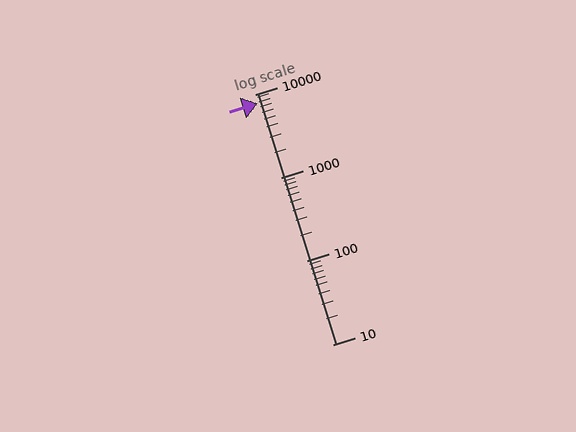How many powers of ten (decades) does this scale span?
The scale spans 3 decades, from 10 to 10000.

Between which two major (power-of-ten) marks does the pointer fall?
The pointer is between 1000 and 10000.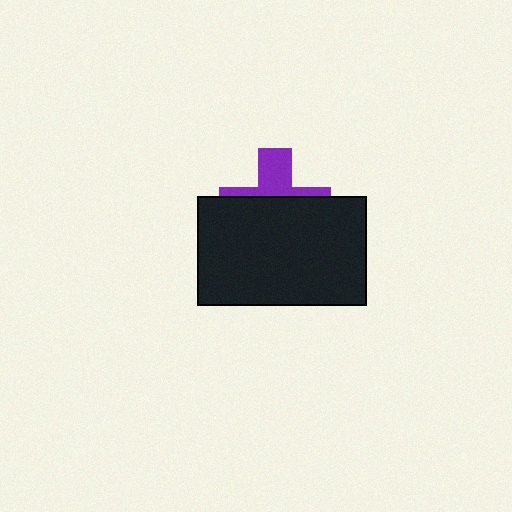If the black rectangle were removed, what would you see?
You would see the complete purple cross.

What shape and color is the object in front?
The object in front is a black rectangle.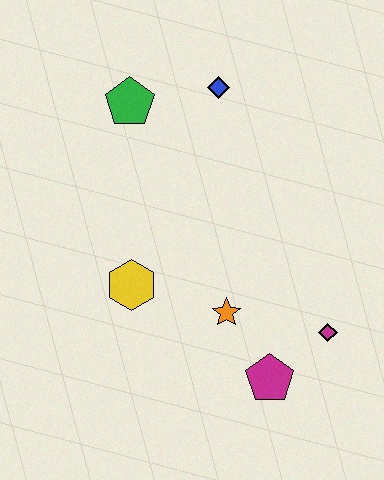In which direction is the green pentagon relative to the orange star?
The green pentagon is above the orange star.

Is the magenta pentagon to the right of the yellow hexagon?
Yes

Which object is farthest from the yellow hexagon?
The blue diamond is farthest from the yellow hexagon.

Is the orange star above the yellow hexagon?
No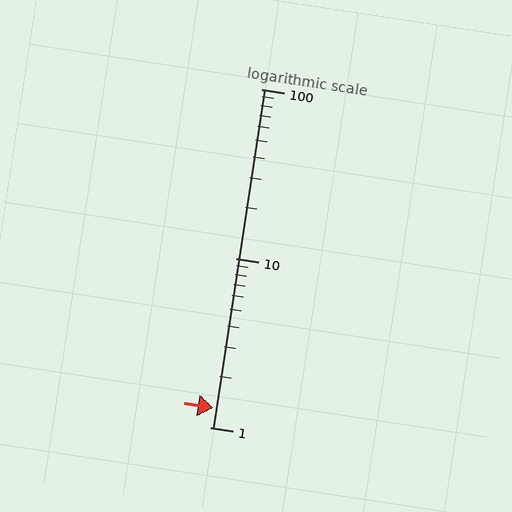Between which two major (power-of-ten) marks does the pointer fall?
The pointer is between 1 and 10.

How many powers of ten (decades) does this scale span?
The scale spans 2 decades, from 1 to 100.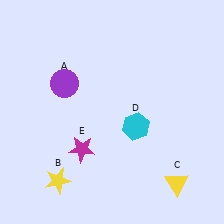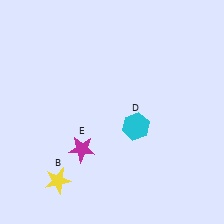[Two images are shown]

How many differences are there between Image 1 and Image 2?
There are 2 differences between the two images.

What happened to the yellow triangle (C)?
The yellow triangle (C) was removed in Image 2. It was in the bottom-right area of Image 1.